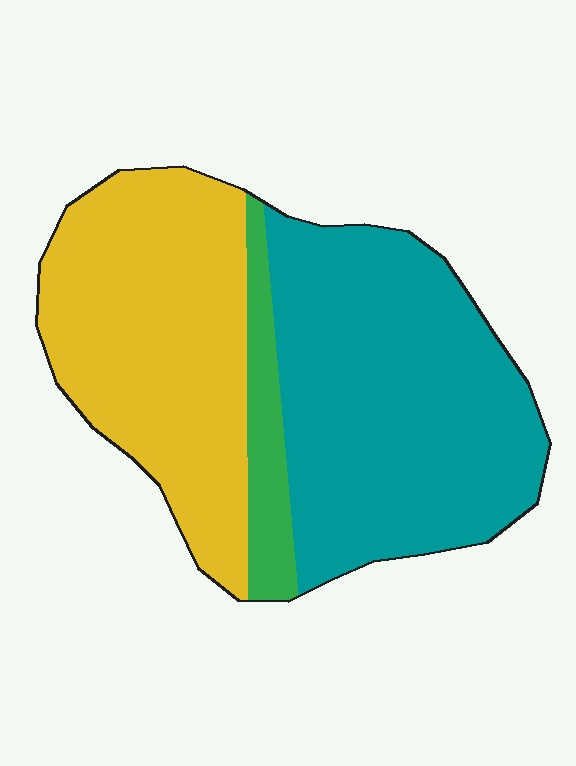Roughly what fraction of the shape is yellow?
Yellow takes up about two fifths (2/5) of the shape.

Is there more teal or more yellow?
Teal.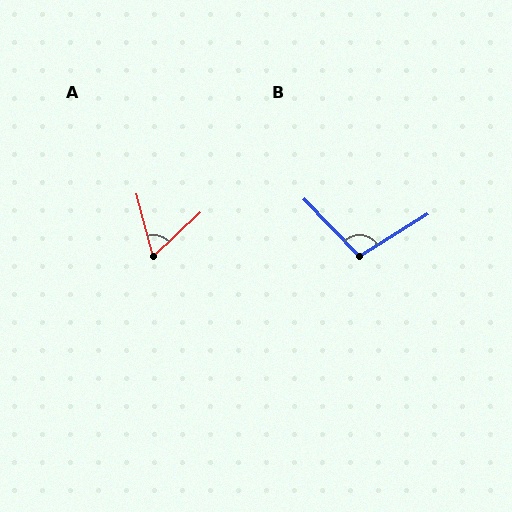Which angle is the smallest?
A, at approximately 62 degrees.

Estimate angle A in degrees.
Approximately 62 degrees.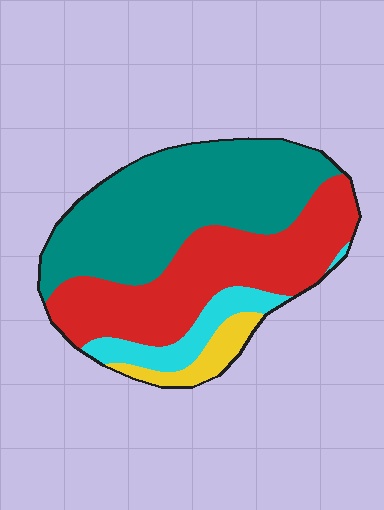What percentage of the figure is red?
Red takes up about three eighths (3/8) of the figure.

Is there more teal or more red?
Teal.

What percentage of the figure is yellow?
Yellow takes up less than a quarter of the figure.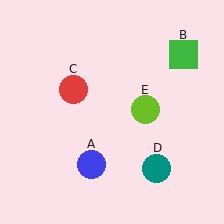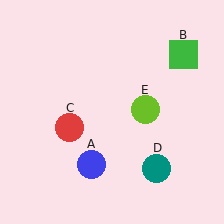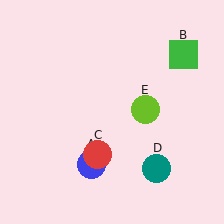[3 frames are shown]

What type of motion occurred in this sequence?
The red circle (object C) rotated counterclockwise around the center of the scene.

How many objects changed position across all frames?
1 object changed position: red circle (object C).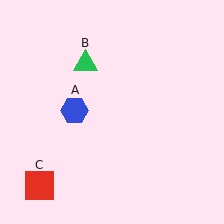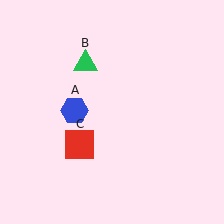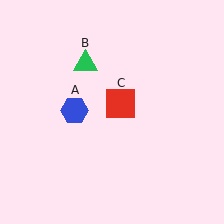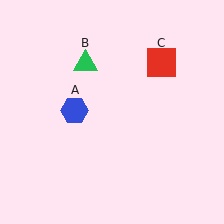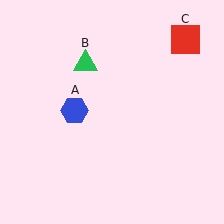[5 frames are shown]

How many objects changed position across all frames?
1 object changed position: red square (object C).